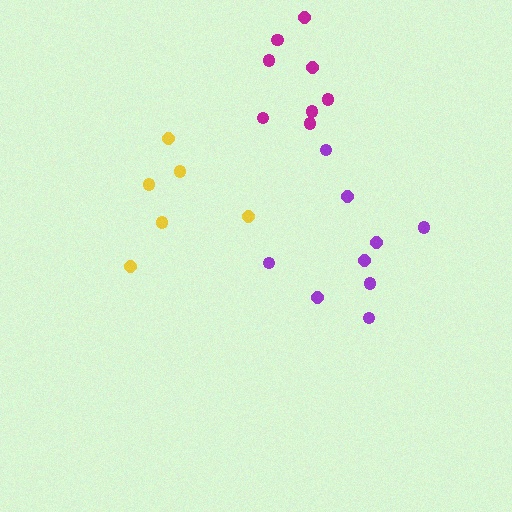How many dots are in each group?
Group 1: 9 dots, Group 2: 6 dots, Group 3: 8 dots (23 total).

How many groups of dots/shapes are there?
There are 3 groups.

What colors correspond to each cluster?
The clusters are colored: purple, yellow, magenta.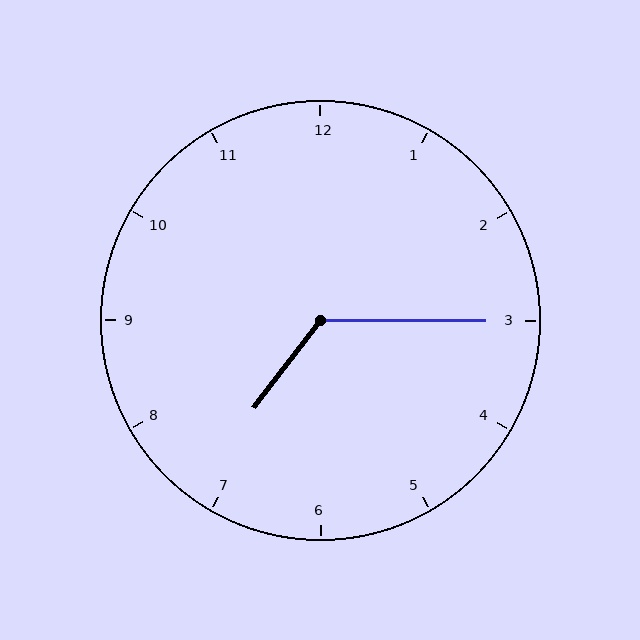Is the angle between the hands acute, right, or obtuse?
It is obtuse.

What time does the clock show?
7:15.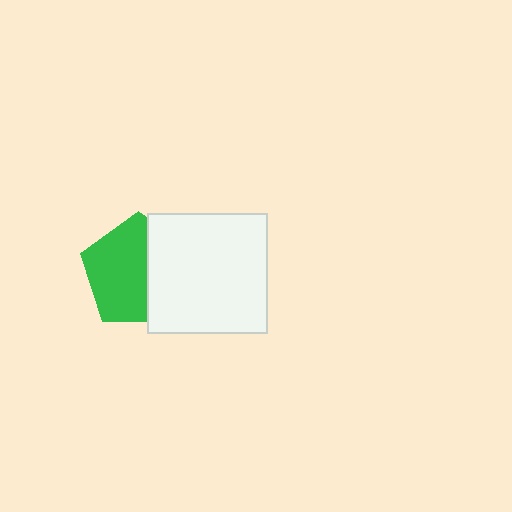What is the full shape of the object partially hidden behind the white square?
The partially hidden object is a green pentagon.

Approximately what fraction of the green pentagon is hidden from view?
Roughly 39% of the green pentagon is hidden behind the white square.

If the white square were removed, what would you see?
You would see the complete green pentagon.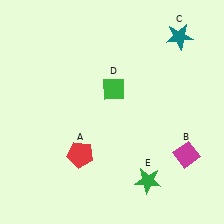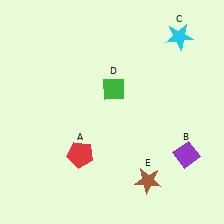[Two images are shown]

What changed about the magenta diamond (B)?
In Image 1, B is magenta. In Image 2, it changed to purple.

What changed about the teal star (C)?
In Image 1, C is teal. In Image 2, it changed to cyan.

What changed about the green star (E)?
In Image 1, E is green. In Image 2, it changed to brown.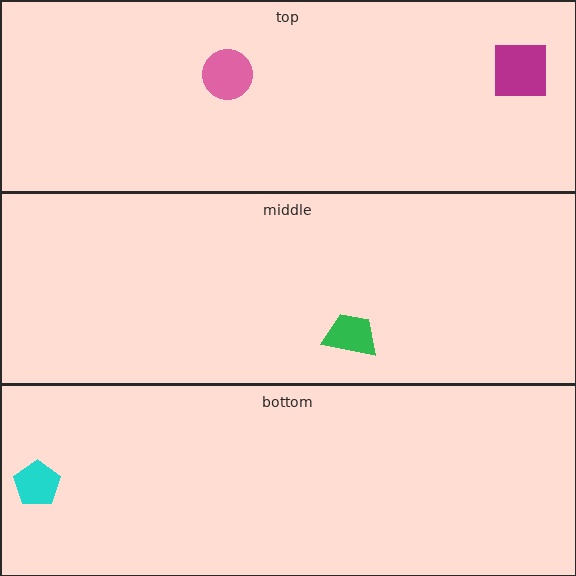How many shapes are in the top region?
2.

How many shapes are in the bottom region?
1.